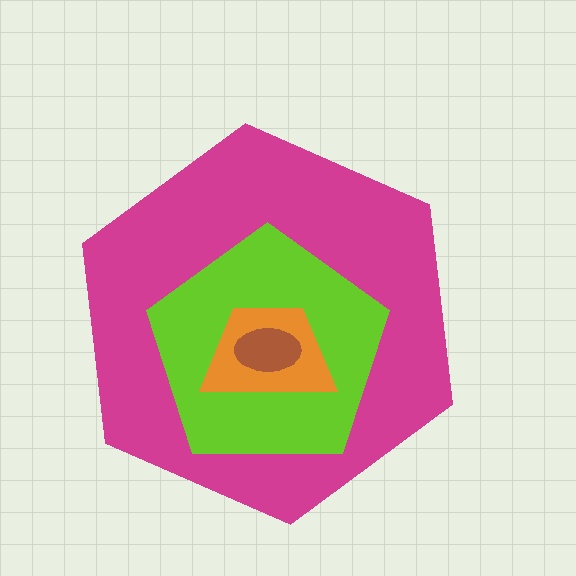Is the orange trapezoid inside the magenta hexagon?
Yes.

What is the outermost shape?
The magenta hexagon.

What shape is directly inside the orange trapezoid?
The brown ellipse.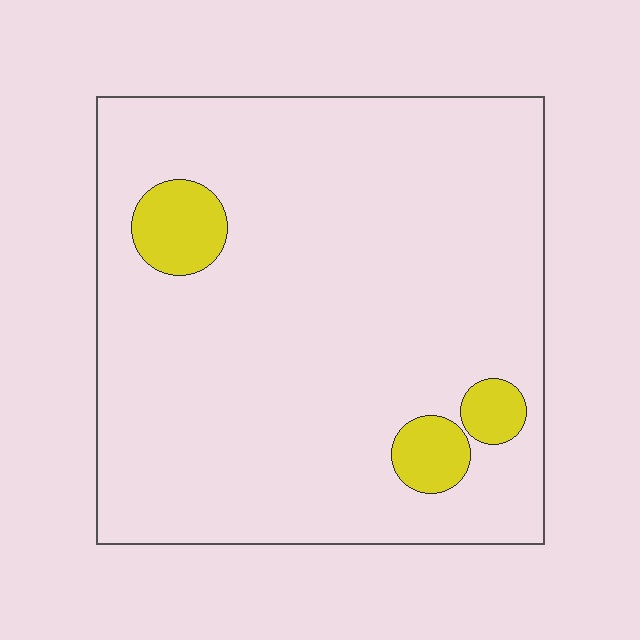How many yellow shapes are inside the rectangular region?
3.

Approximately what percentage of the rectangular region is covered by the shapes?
Approximately 10%.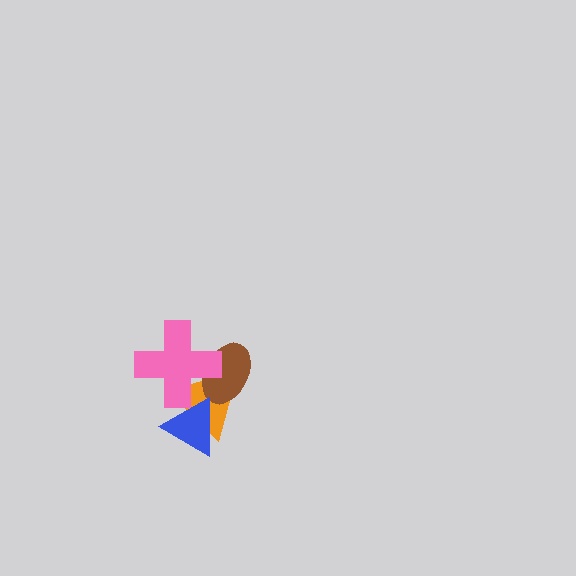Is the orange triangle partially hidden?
Yes, it is partially covered by another shape.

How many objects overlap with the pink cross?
3 objects overlap with the pink cross.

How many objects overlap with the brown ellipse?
2 objects overlap with the brown ellipse.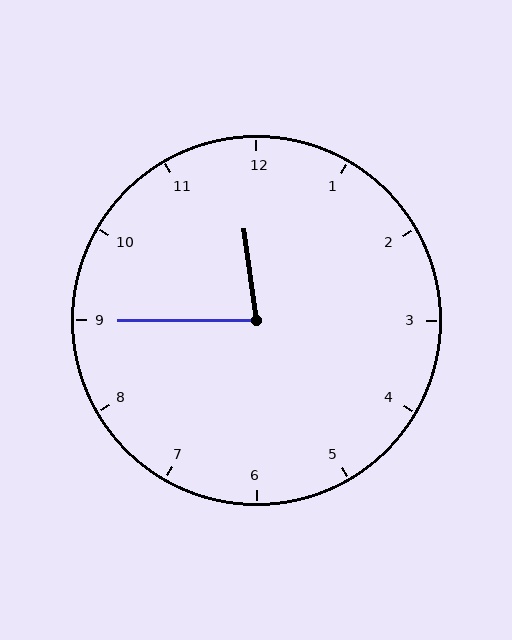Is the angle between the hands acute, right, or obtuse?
It is acute.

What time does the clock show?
11:45.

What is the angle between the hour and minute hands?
Approximately 82 degrees.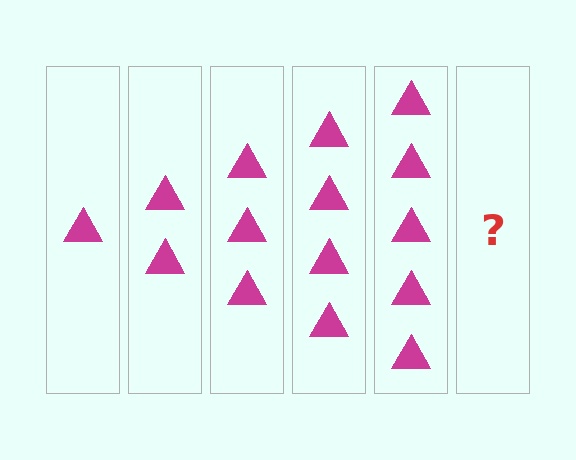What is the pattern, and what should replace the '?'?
The pattern is that each step adds one more triangle. The '?' should be 6 triangles.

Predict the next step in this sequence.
The next step is 6 triangles.